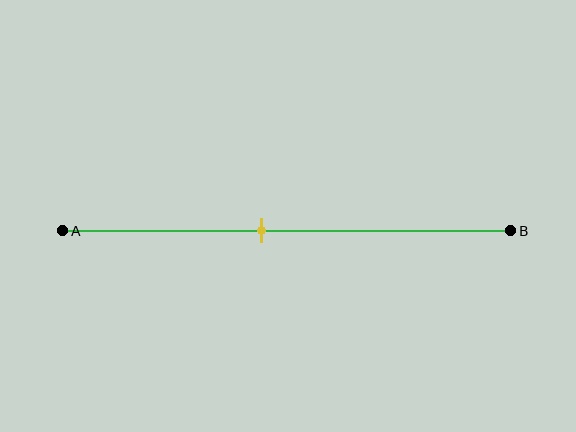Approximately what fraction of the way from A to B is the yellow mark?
The yellow mark is approximately 45% of the way from A to B.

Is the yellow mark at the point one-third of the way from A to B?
No, the mark is at about 45% from A, not at the 33% one-third point.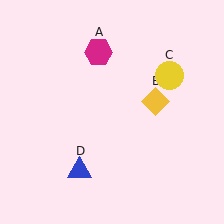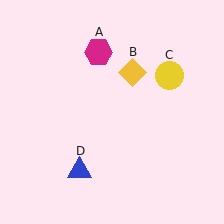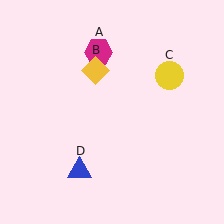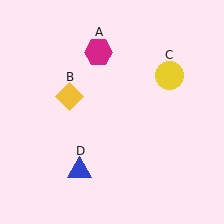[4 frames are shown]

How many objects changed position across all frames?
1 object changed position: yellow diamond (object B).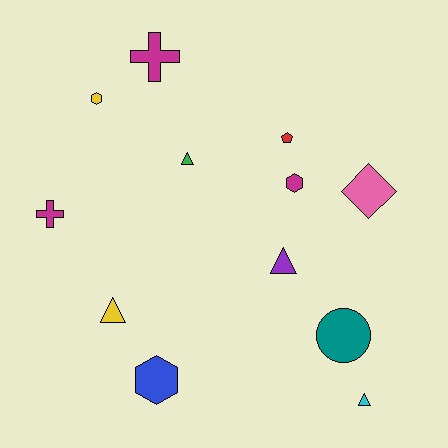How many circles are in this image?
There is 1 circle.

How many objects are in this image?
There are 12 objects.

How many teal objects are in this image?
There is 1 teal object.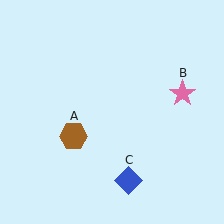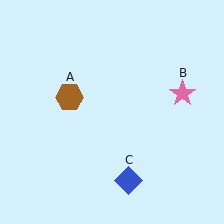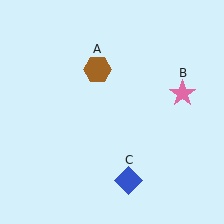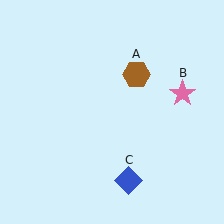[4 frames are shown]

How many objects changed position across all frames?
1 object changed position: brown hexagon (object A).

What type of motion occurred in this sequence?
The brown hexagon (object A) rotated clockwise around the center of the scene.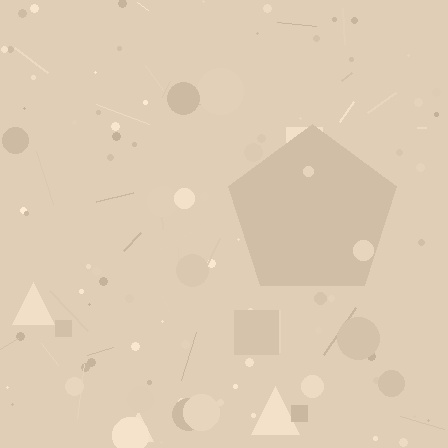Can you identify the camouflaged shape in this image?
The camouflaged shape is a pentagon.